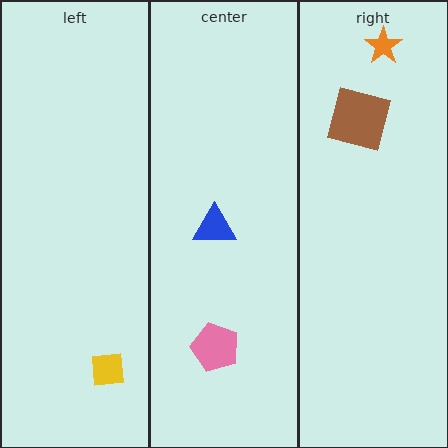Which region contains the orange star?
The right region.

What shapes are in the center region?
The pink pentagon, the blue triangle.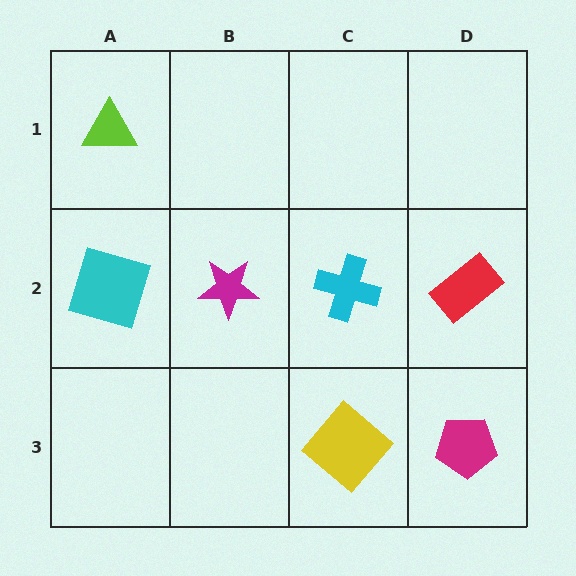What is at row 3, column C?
A yellow diamond.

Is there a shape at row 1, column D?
No, that cell is empty.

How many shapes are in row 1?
1 shape.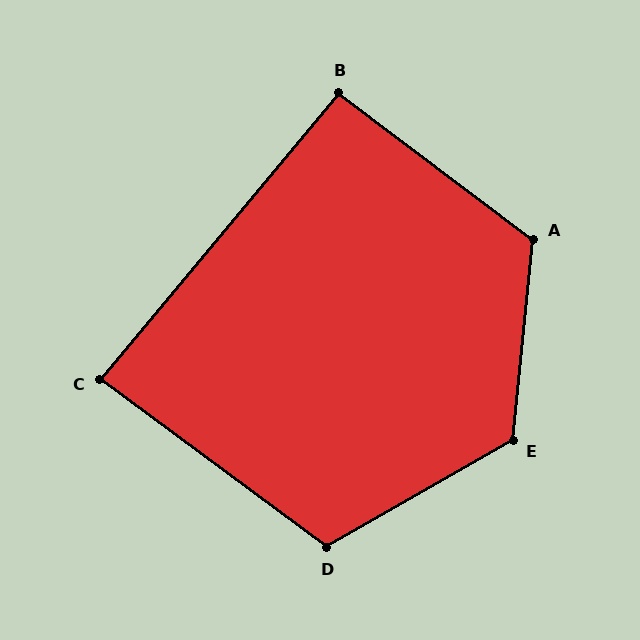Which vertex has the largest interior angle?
E, at approximately 125 degrees.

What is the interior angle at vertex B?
Approximately 93 degrees (approximately right).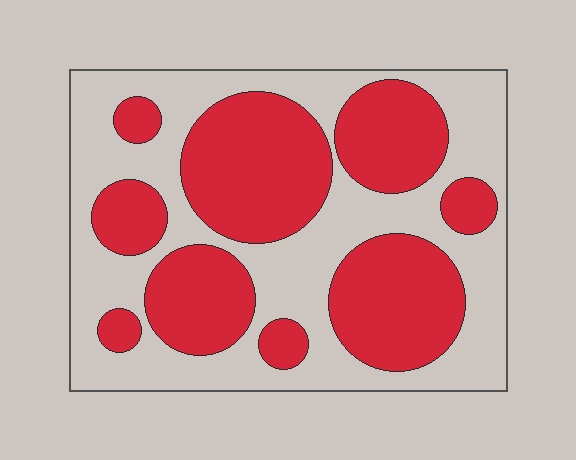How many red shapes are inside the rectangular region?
9.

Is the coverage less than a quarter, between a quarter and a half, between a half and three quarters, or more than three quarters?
Between a quarter and a half.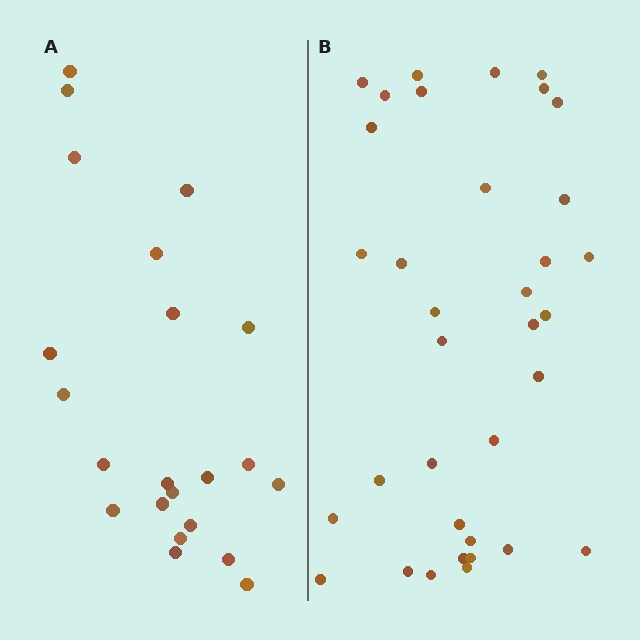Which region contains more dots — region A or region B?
Region B (the right region) has more dots.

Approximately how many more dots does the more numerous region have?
Region B has approximately 15 more dots than region A.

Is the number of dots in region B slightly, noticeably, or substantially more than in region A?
Region B has substantially more. The ratio is roughly 1.6 to 1.